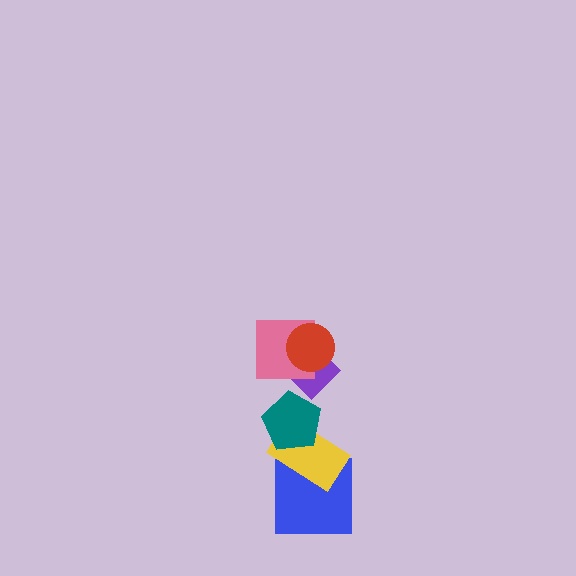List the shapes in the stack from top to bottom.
From top to bottom: the red circle, the pink square, the purple diamond, the teal pentagon, the yellow rectangle, the blue square.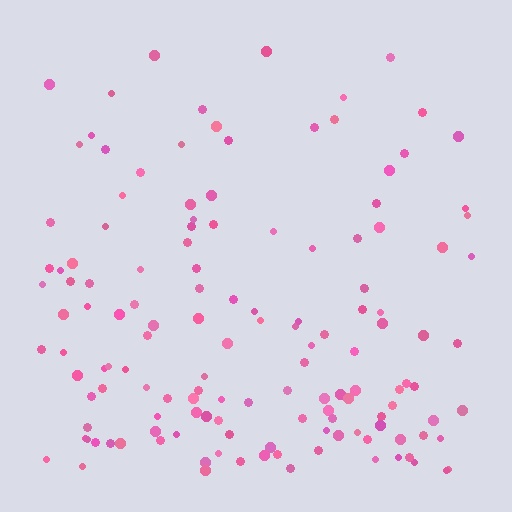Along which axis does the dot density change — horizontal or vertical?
Vertical.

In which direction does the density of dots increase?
From top to bottom, with the bottom side densest.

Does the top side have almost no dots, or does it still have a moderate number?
Still a moderate number, just noticeably fewer than the bottom.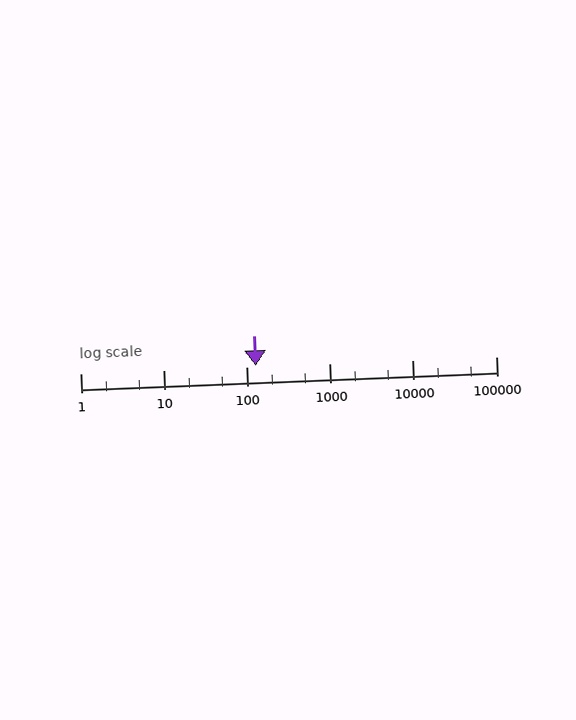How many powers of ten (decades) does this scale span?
The scale spans 5 decades, from 1 to 100000.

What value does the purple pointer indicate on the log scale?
The pointer indicates approximately 130.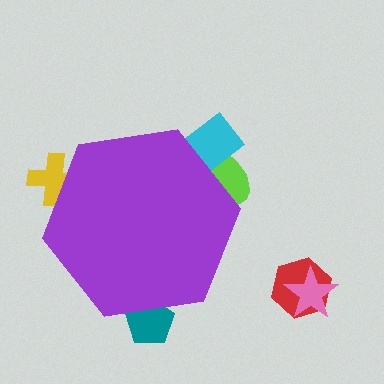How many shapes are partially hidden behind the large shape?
4 shapes are partially hidden.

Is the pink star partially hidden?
No, the pink star is fully visible.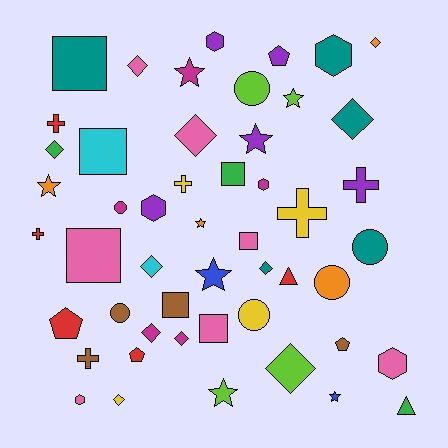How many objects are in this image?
There are 50 objects.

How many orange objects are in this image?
There are 4 orange objects.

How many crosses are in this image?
There are 6 crosses.